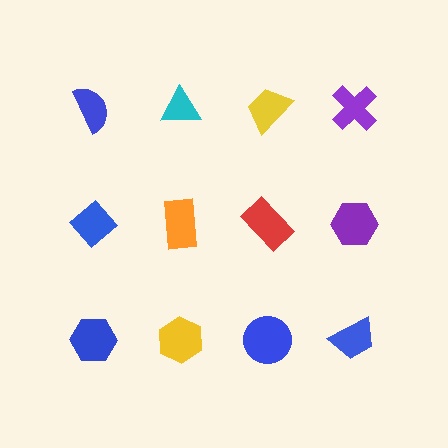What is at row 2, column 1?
A blue diamond.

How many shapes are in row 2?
4 shapes.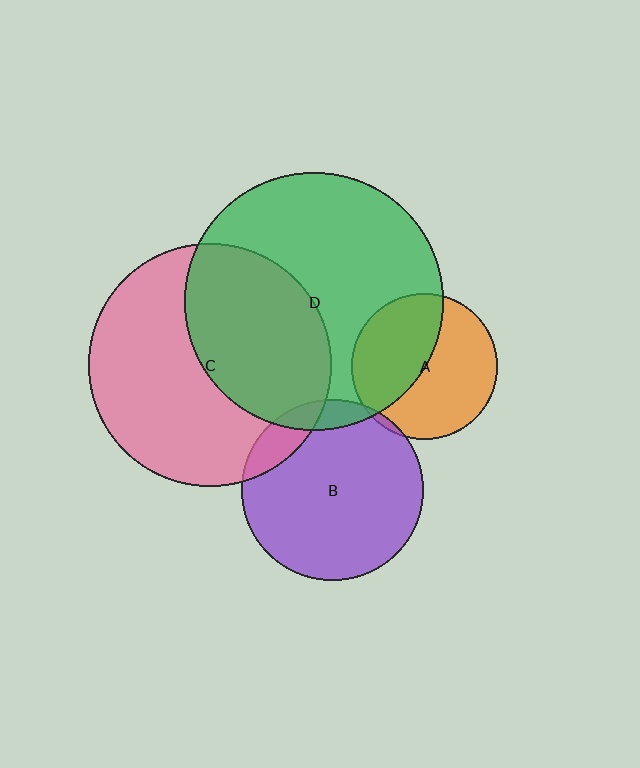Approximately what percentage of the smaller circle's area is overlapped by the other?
Approximately 45%.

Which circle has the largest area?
Circle D (green).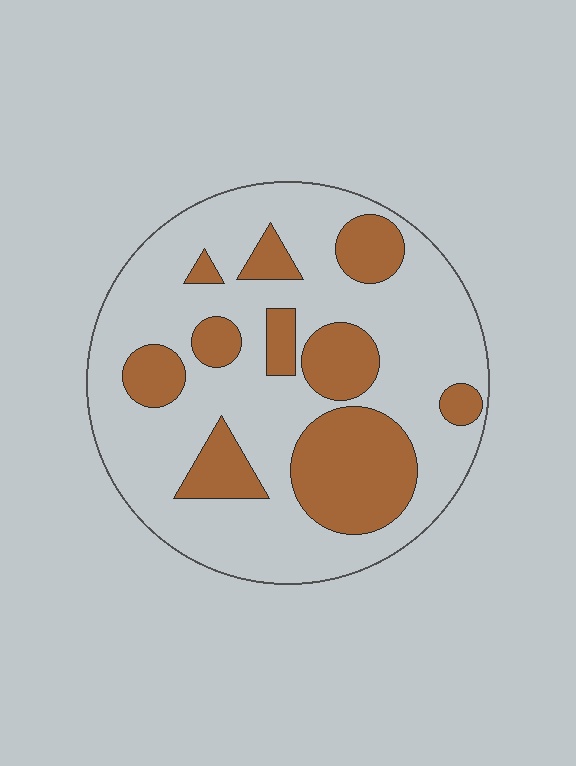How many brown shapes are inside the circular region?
10.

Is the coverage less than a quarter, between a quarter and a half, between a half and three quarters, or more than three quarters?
Between a quarter and a half.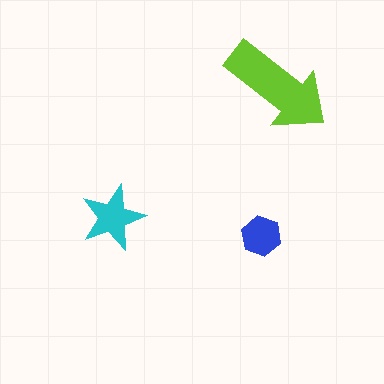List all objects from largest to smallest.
The lime arrow, the cyan star, the blue hexagon.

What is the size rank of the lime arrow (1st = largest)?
1st.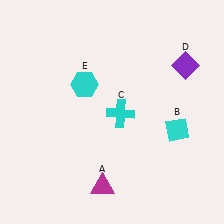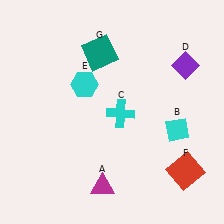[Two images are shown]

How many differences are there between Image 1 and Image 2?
There are 2 differences between the two images.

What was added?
A red square (F), a teal square (G) were added in Image 2.